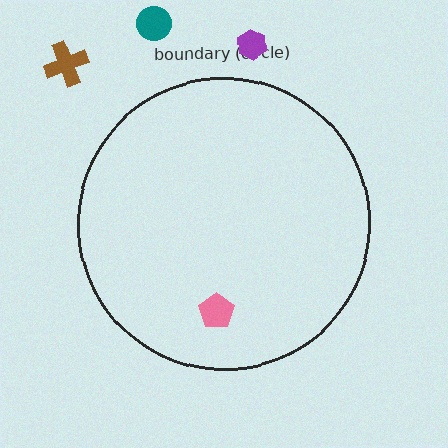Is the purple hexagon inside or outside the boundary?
Outside.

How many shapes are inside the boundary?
1 inside, 3 outside.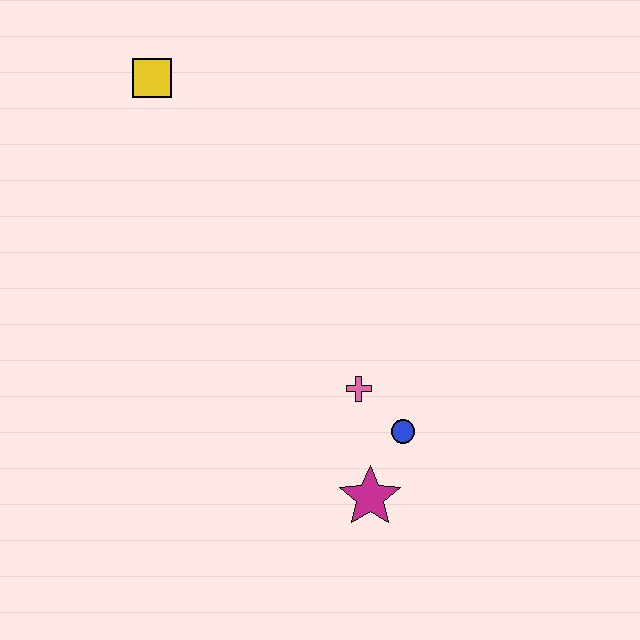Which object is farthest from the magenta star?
The yellow square is farthest from the magenta star.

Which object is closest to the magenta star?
The blue circle is closest to the magenta star.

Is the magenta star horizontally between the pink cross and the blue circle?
Yes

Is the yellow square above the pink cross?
Yes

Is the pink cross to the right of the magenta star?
No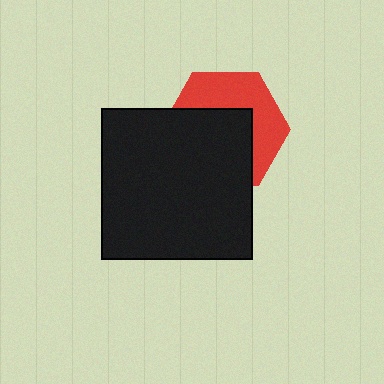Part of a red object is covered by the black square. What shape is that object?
It is a hexagon.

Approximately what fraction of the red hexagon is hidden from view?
Roughly 56% of the red hexagon is hidden behind the black square.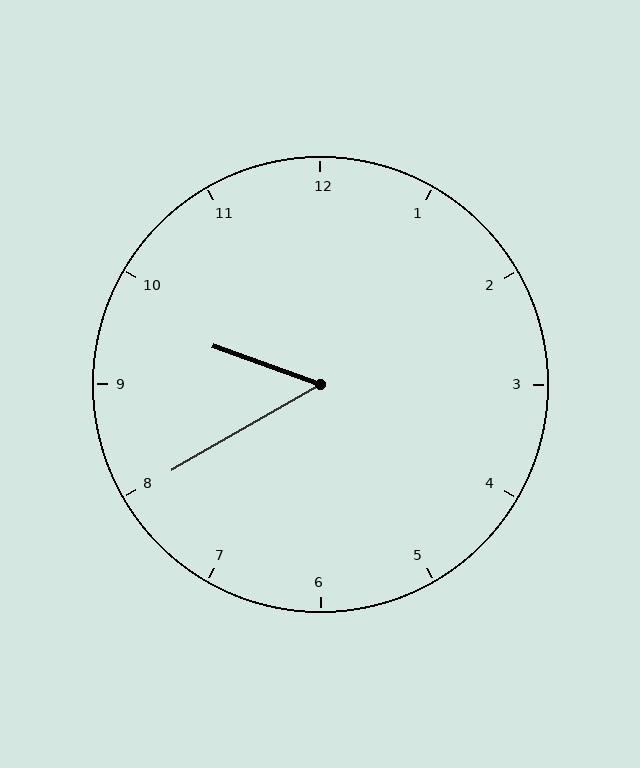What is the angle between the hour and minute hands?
Approximately 50 degrees.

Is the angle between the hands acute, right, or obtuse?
It is acute.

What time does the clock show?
9:40.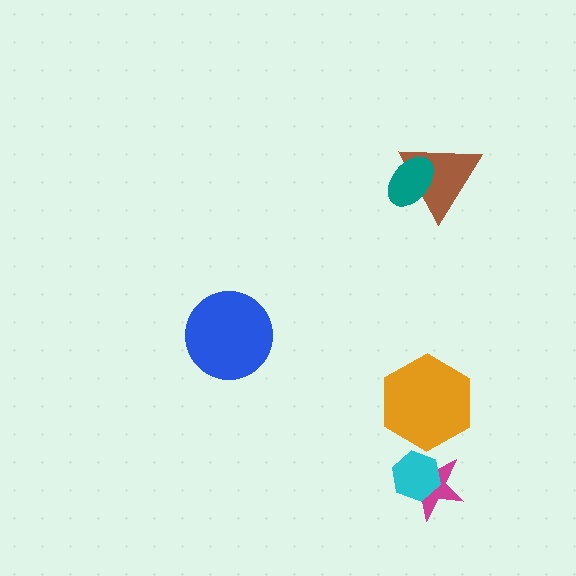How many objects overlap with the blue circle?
0 objects overlap with the blue circle.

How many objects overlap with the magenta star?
1 object overlaps with the magenta star.